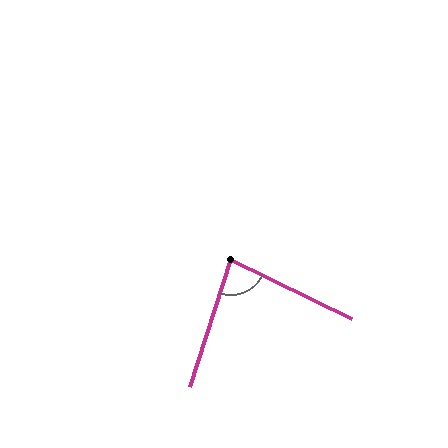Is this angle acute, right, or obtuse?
It is acute.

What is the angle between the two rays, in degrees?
Approximately 82 degrees.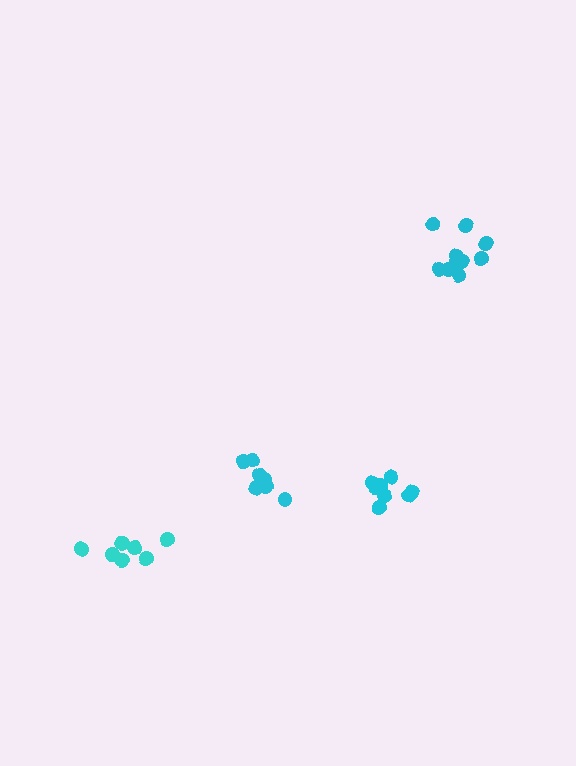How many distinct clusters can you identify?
There are 4 distinct clusters.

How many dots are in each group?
Group 1: 9 dots, Group 2: 7 dots, Group 3: 11 dots, Group 4: 7 dots (34 total).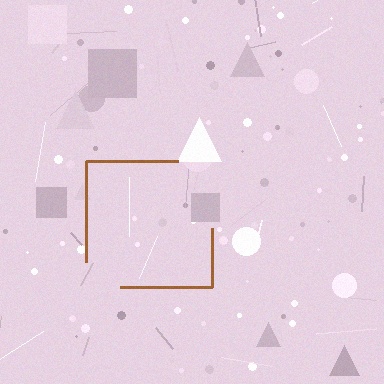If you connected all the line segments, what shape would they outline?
They would outline a square.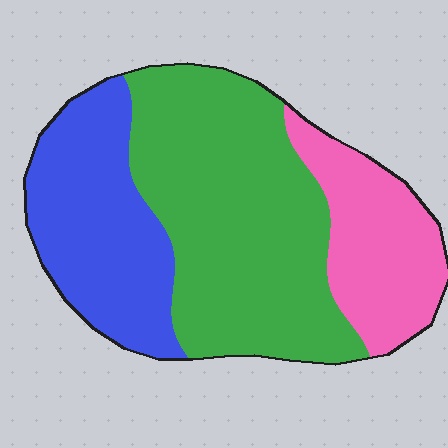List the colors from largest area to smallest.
From largest to smallest: green, blue, pink.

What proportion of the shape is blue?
Blue takes up about one quarter (1/4) of the shape.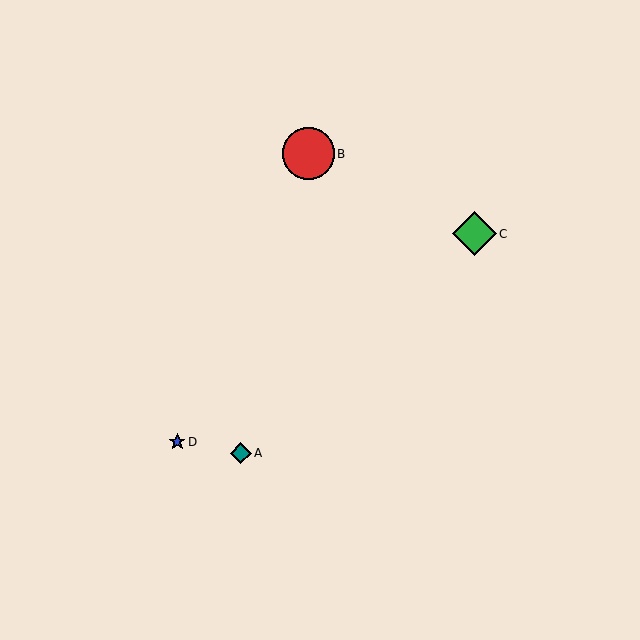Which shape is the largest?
The red circle (labeled B) is the largest.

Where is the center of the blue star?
The center of the blue star is at (177, 442).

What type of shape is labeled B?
Shape B is a red circle.